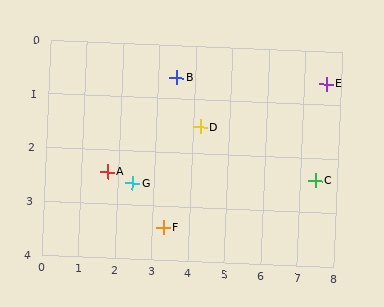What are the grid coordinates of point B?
Point B is at approximately (3.5, 0.6).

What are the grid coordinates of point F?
Point F is at approximately (3.3, 3.4).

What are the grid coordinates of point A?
Point A is at approximately (1.7, 2.4).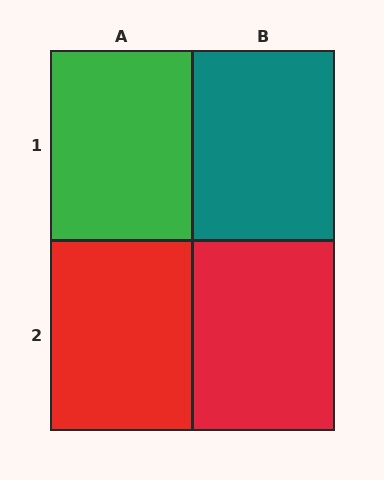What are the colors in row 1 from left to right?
Green, teal.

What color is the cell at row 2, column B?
Red.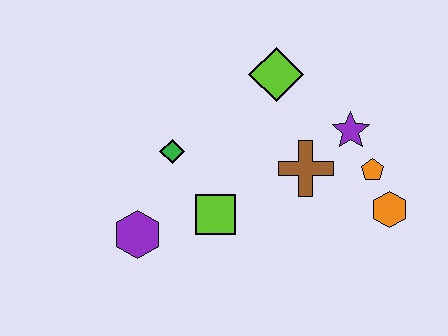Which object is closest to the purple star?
The orange pentagon is closest to the purple star.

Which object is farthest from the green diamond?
The orange hexagon is farthest from the green diamond.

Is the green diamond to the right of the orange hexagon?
No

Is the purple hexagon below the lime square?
Yes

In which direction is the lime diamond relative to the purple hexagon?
The lime diamond is above the purple hexagon.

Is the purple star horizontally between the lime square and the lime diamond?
No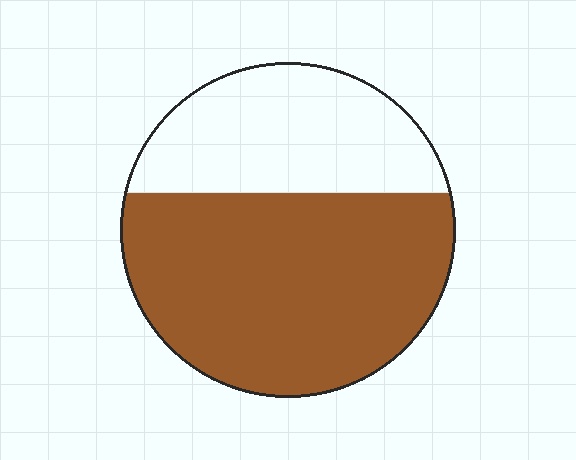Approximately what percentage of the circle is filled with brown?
Approximately 65%.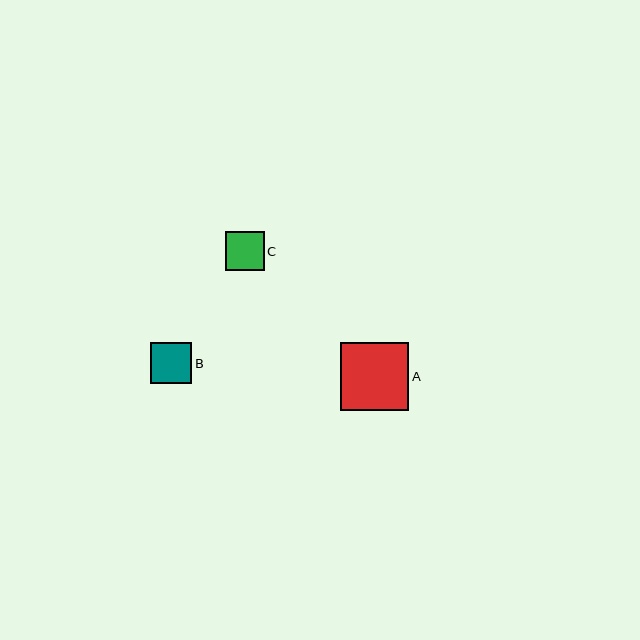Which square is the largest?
Square A is the largest with a size of approximately 69 pixels.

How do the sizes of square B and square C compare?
Square B and square C are approximately the same size.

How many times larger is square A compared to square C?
Square A is approximately 1.7 times the size of square C.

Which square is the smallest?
Square C is the smallest with a size of approximately 39 pixels.